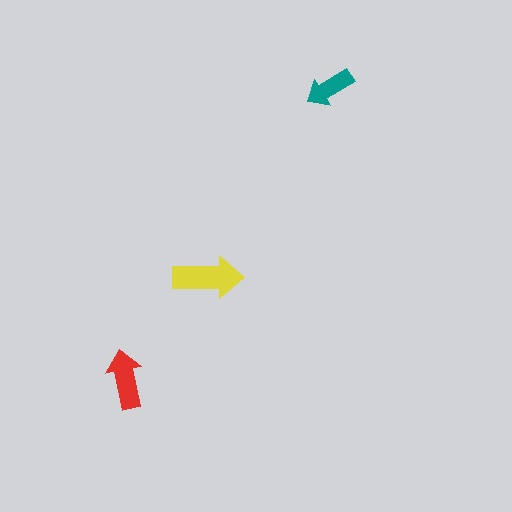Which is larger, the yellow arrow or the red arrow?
The yellow one.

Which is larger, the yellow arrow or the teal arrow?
The yellow one.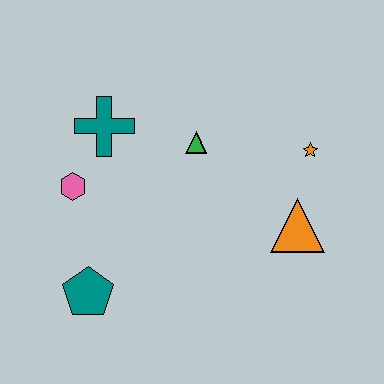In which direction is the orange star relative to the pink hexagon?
The orange star is to the right of the pink hexagon.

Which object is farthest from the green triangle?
The teal pentagon is farthest from the green triangle.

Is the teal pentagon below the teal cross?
Yes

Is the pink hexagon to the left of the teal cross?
Yes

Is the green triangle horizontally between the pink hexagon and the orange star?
Yes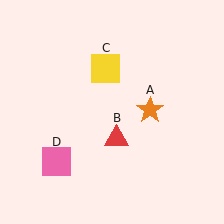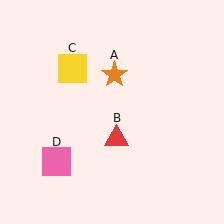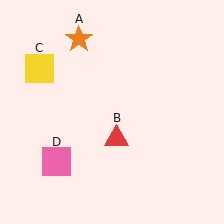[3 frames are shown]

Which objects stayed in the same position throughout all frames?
Red triangle (object B) and pink square (object D) remained stationary.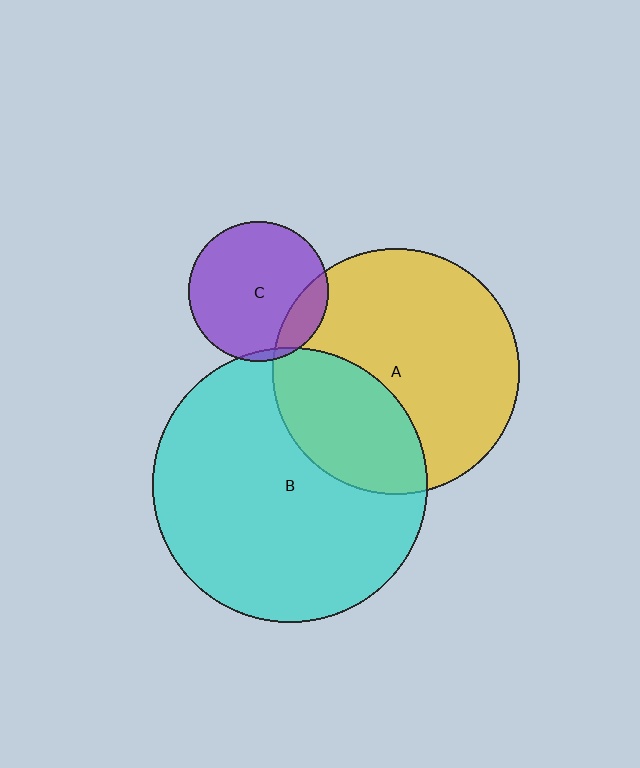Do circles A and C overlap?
Yes.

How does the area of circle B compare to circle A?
Approximately 1.2 times.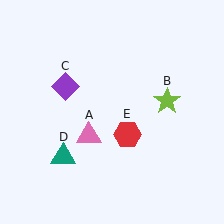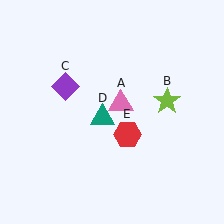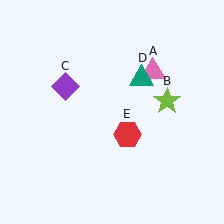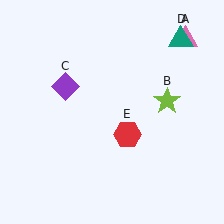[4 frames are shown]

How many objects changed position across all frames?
2 objects changed position: pink triangle (object A), teal triangle (object D).